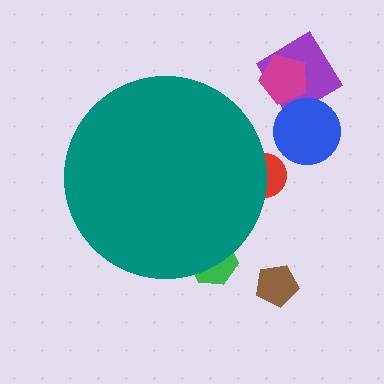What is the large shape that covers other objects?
A teal circle.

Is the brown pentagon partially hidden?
No, the brown pentagon is fully visible.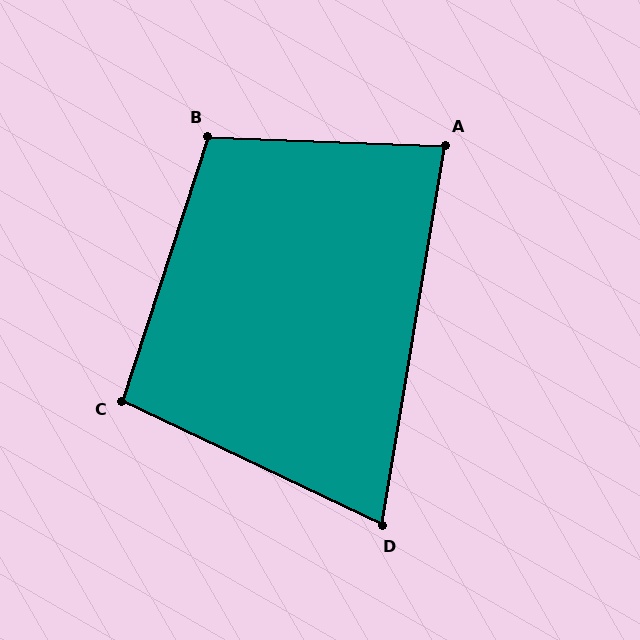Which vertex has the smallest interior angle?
D, at approximately 74 degrees.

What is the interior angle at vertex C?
Approximately 97 degrees (obtuse).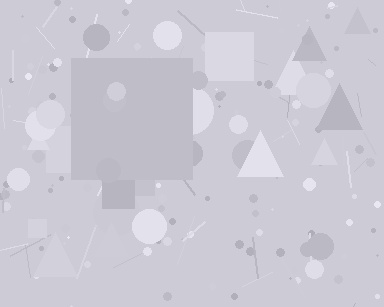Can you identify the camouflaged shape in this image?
The camouflaged shape is a square.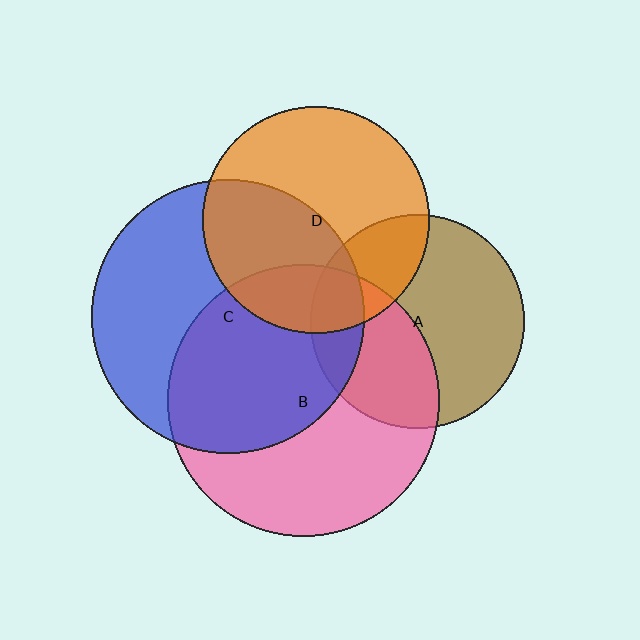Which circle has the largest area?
Circle C (blue).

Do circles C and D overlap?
Yes.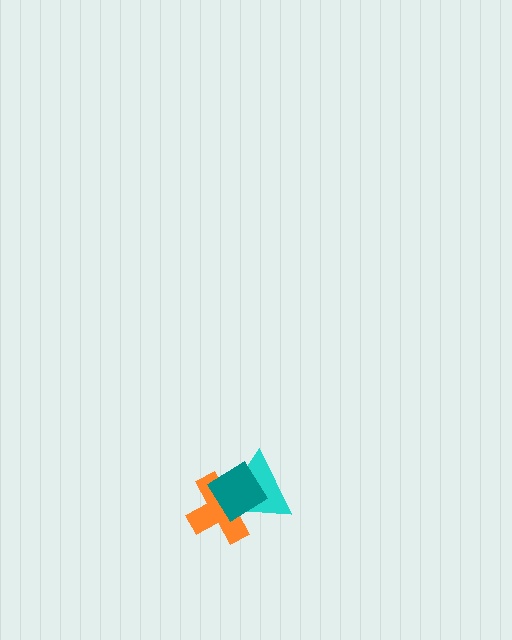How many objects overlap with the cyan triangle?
2 objects overlap with the cyan triangle.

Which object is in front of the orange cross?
The teal diamond is in front of the orange cross.